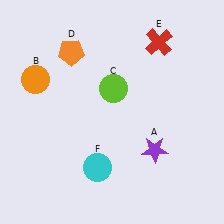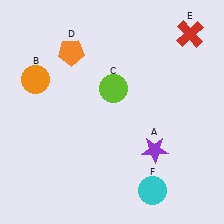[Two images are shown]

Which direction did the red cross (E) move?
The red cross (E) moved right.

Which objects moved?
The objects that moved are: the red cross (E), the cyan circle (F).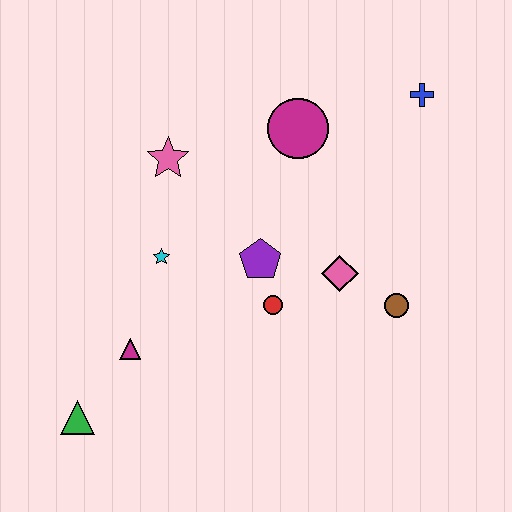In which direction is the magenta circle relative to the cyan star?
The magenta circle is to the right of the cyan star.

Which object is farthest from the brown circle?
The green triangle is farthest from the brown circle.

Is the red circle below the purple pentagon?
Yes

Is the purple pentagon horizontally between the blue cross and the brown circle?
No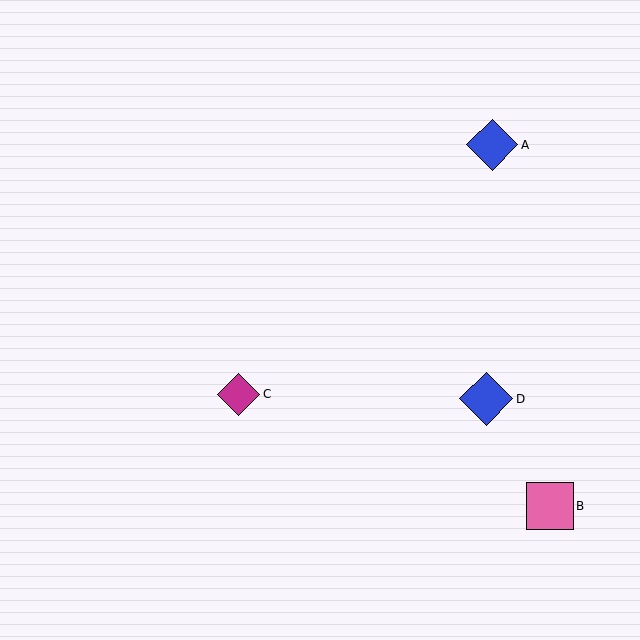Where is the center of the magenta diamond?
The center of the magenta diamond is at (238, 394).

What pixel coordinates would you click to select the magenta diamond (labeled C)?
Click at (238, 394) to select the magenta diamond C.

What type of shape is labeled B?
Shape B is a pink square.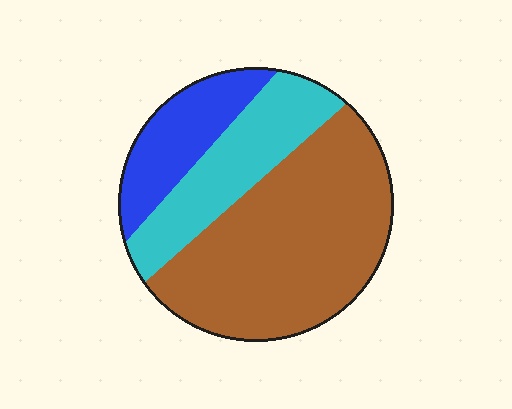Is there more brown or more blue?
Brown.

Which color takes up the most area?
Brown, at roughly 55%.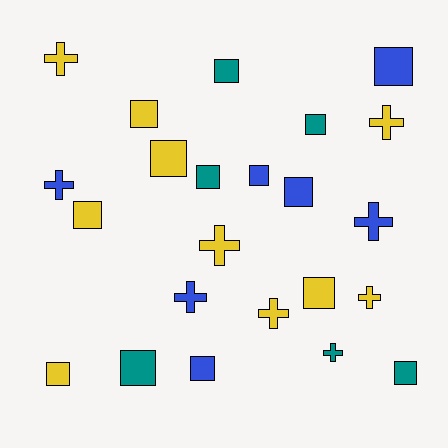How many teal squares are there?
There are 5 teal squares.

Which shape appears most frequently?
Square, with 14 objects.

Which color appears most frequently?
Yellow, with 10 objects.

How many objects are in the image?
There are 23 objects.